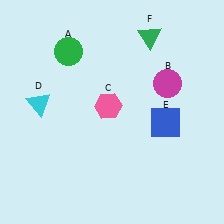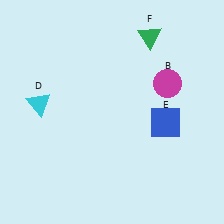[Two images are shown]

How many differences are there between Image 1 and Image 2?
There are 2 differences between the two images.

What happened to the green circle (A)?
The green circle (A) was removed in Image 2. It was in the top-left area of Image 1.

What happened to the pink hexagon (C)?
The pink hexagon (C) was removed in Image 2. It was in the top-left area of Image 1.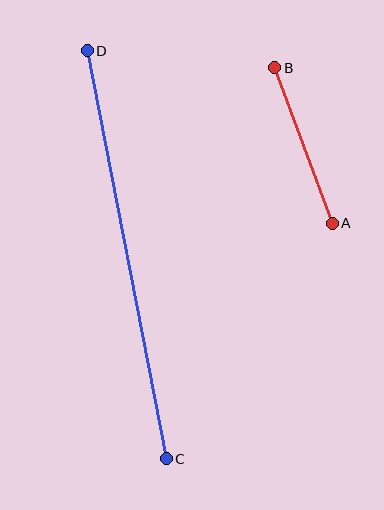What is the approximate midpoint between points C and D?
The midpoint is at approximately (127, 255) pixels.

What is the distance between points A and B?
The distance is approximately 165 pixels.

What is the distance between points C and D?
The distance is approximately 416 pixels.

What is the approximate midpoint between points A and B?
The midpoint is at approximately (304, 146) pixels.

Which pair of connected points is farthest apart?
Points C and D are farthest apart.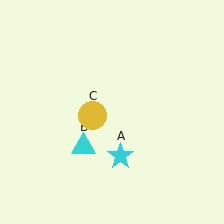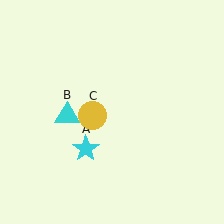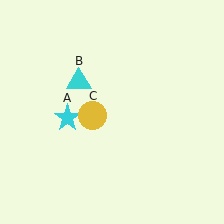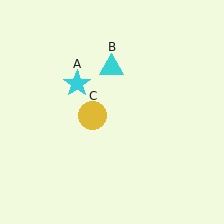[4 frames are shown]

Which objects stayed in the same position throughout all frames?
Yellow circle (object C) remained stationary.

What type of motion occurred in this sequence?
The cyan star (object A), cyan triangle (object B) rotated clockwise around the center of the scene.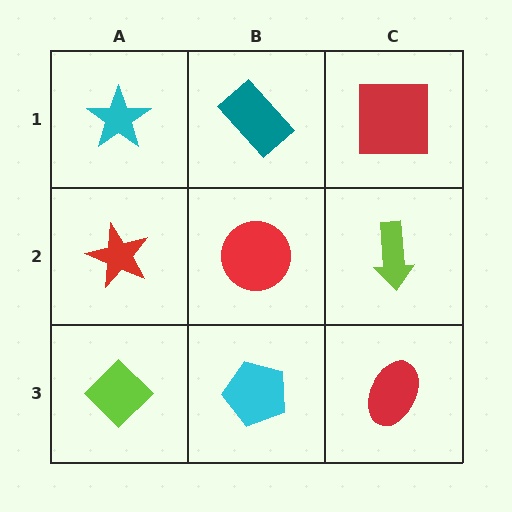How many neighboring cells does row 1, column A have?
2.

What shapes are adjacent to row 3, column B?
A red circle (row 2, column B), a lime diamond (row 3, column A), a red ellipse (row 3, column C).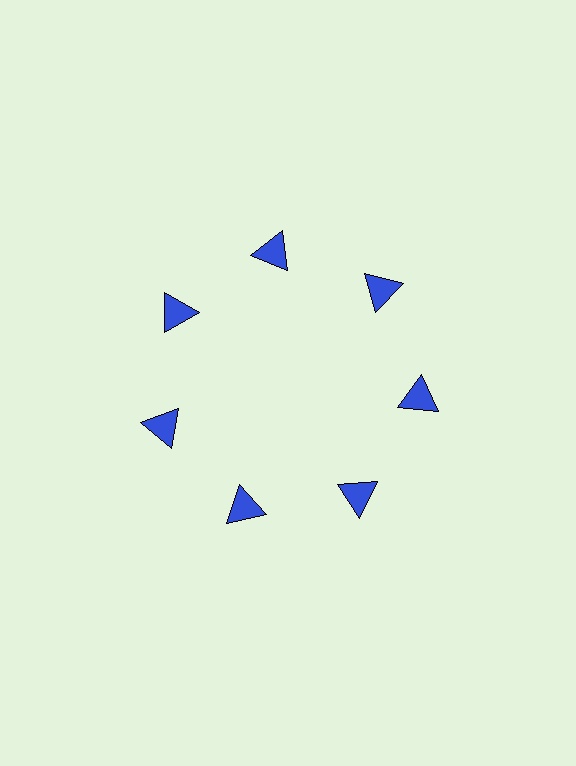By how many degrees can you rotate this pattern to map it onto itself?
The pattern maps onto itself every 51 degrees of rotation.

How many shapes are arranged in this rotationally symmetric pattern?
There are 7 shapes, arranged in 7 groups of 1.